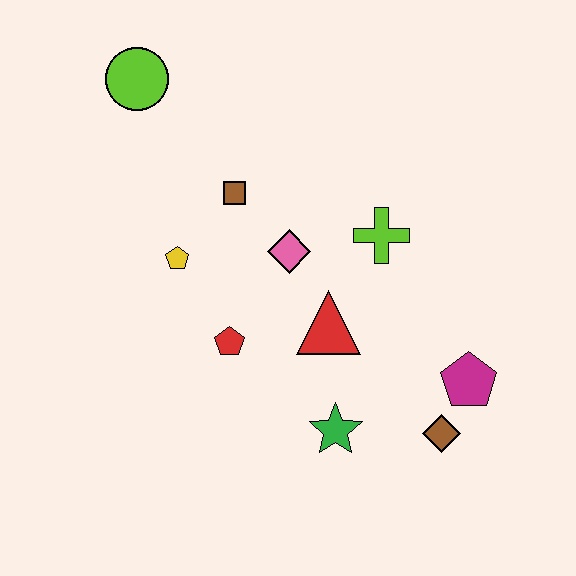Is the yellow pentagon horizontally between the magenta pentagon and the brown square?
No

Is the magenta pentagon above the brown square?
No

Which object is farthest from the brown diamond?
The lime circle is farthest from the brown diamond.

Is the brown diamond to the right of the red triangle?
Yes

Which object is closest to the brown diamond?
The magenta pentagon is closest to the brown diamond.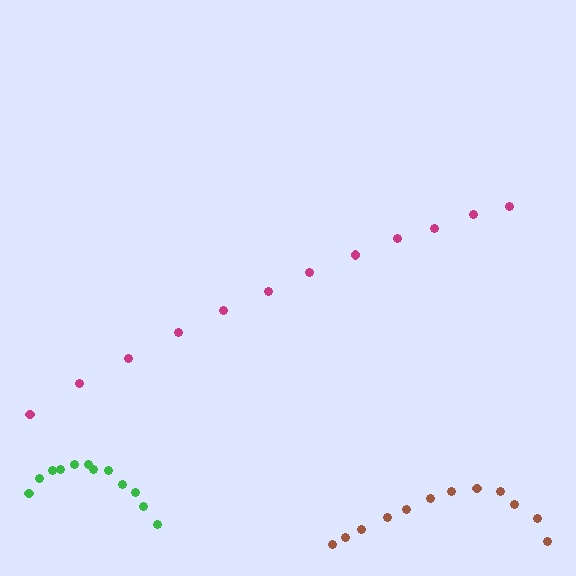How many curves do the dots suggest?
There are 3 distinct paths.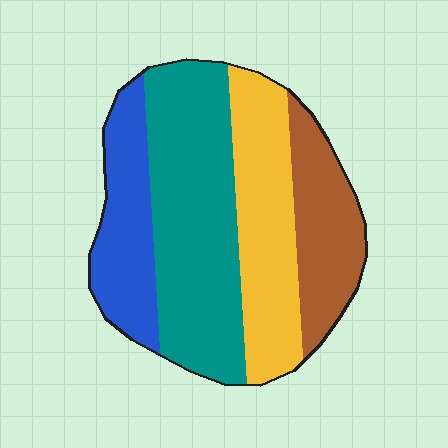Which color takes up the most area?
Teal, at roughly 40%.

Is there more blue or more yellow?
Yellow.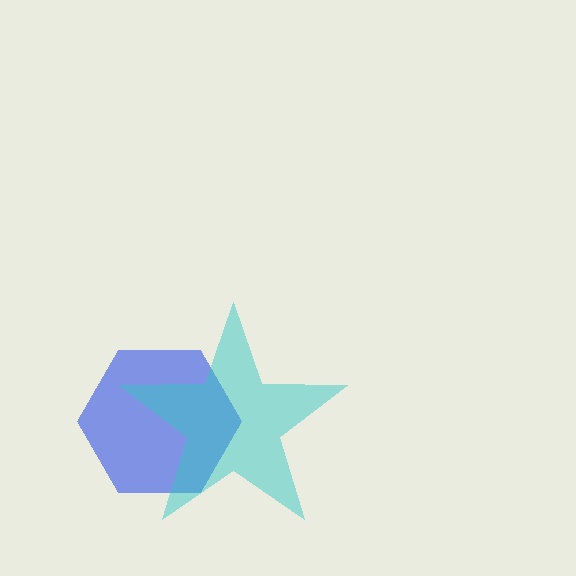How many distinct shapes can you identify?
There are 2 distinct shapes: a blue hexagon, a cyan star.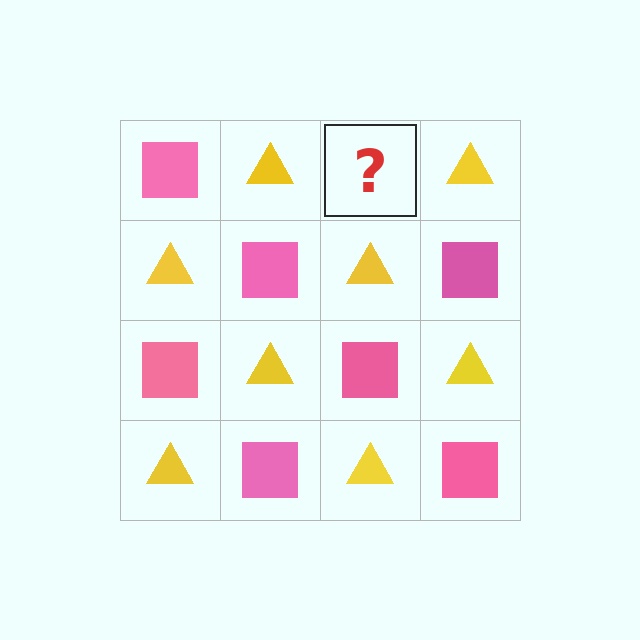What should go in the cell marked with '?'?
The missing cell should contain a pink square.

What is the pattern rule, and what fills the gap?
The rule is that it alternates pink square and yellow triangle in a checkerboard pattern. The gap should be filled with a pink square.